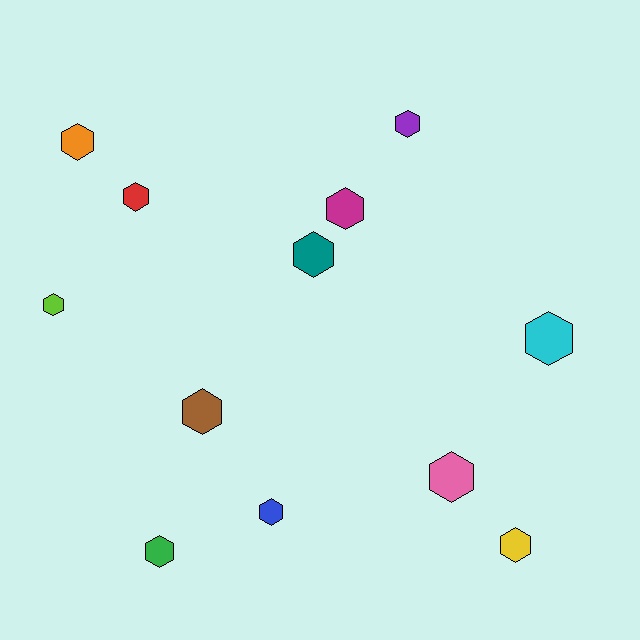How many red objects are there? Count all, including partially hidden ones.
There is 1 red object.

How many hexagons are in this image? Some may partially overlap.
There are 12 hexagons.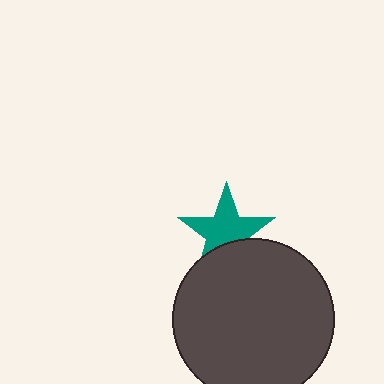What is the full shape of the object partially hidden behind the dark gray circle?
The partially hidden object is a teal star.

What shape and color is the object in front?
The object in front is a dark gray circle.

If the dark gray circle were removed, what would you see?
You would see the complete teal star.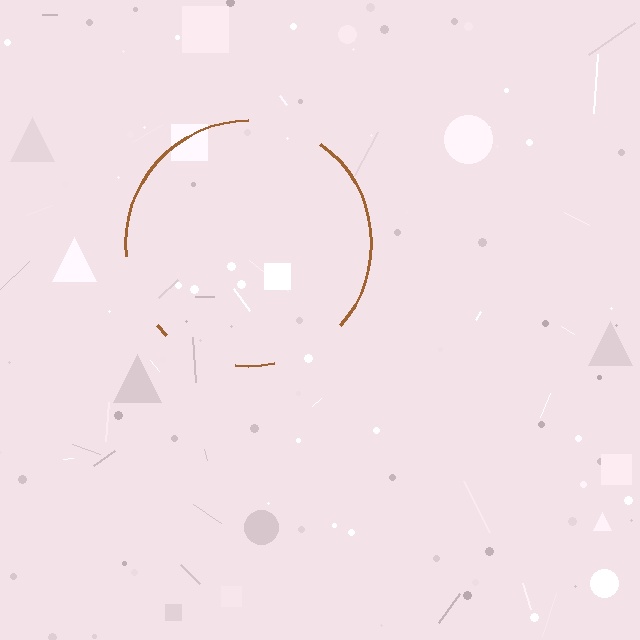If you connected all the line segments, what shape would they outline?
They would outline a circle.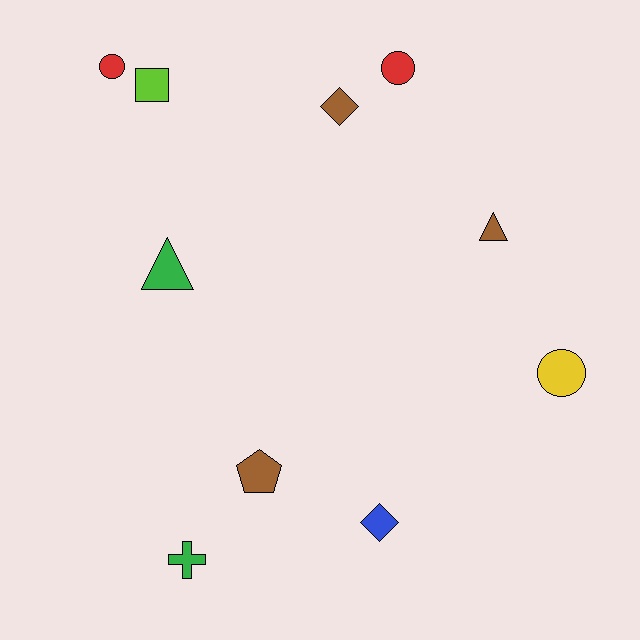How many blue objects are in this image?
There is 1 blue object.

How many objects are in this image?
There are 10 objects.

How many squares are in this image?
There is 1 square.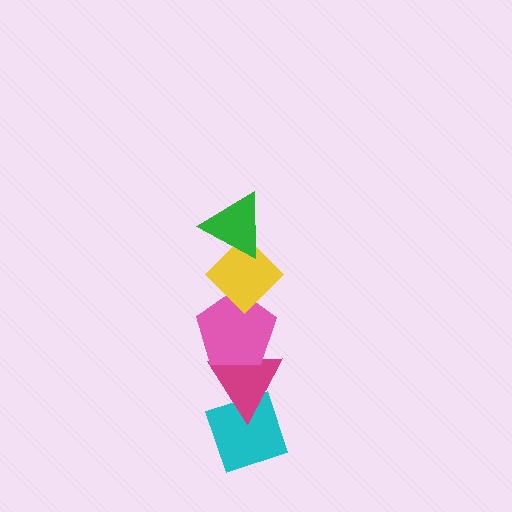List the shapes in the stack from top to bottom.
From top to bottom: the green triangle, the yellow diamond, the pink pentagon, the magenta triangle, the cyan diamond.